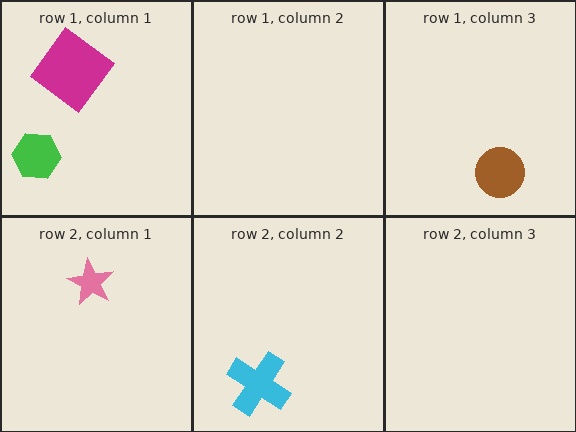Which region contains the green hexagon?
The row 1, column 1 region.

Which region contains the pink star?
The row 2, column 1 region.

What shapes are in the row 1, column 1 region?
The magenta diamond, the green hexagon.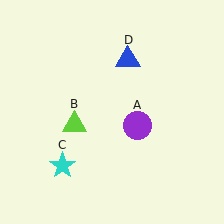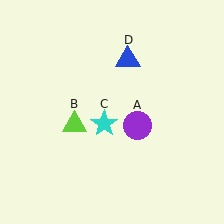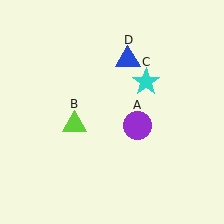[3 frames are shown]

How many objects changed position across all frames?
1 object changed position: cyan star (object C).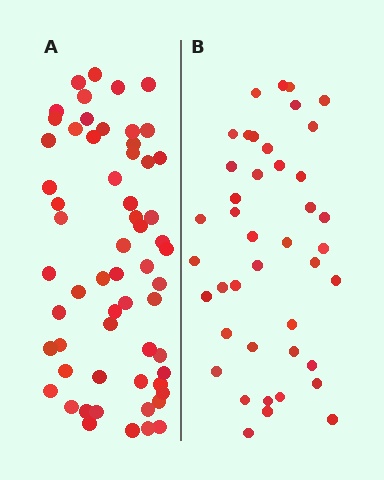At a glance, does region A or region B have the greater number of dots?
Region A (the left region) has more dots.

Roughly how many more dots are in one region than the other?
Region A has approximately 20 more dots than region B.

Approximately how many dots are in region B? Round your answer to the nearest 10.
About 40 dots. (The exact count is 42, which rounds to 40.)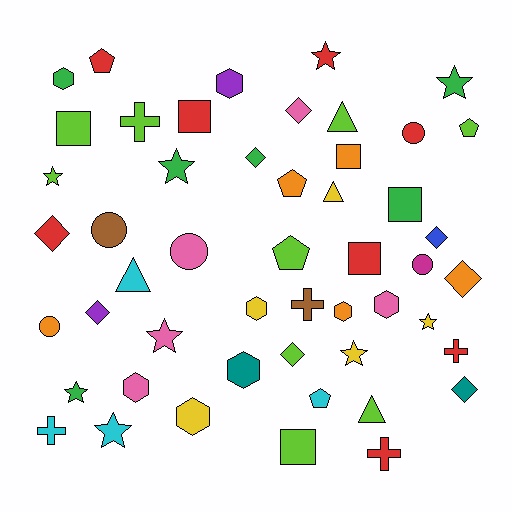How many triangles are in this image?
There are 4 triangles.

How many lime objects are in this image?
There are 9 lime objects.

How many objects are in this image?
There are 50 objects.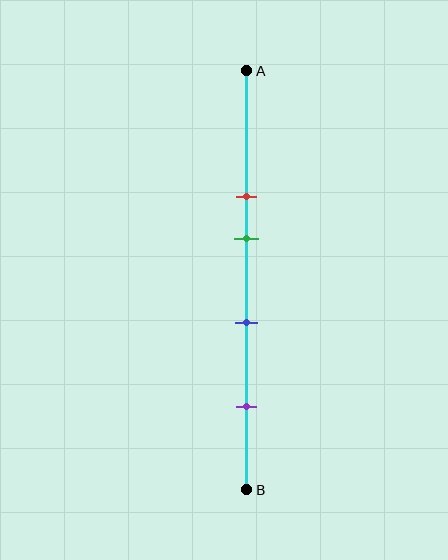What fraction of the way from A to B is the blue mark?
The blue mark is approximately 60% (0.6) of the way from A to B.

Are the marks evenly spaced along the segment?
No, the marks are not evenly spaced.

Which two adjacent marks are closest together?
The red and green marks are the closest adjacent pair.